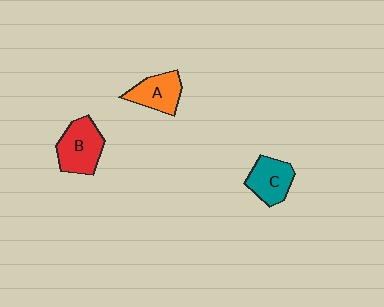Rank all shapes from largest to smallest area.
From largest to smallest: B (red), C (teal), A (orange).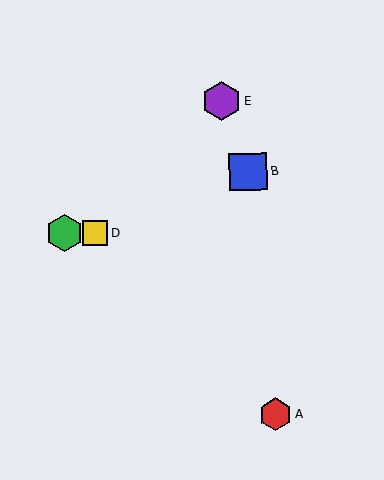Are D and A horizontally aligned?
No, D is at y≈233 and A is at y≈415.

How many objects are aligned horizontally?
2 objects (C, D) are aligned horizontally.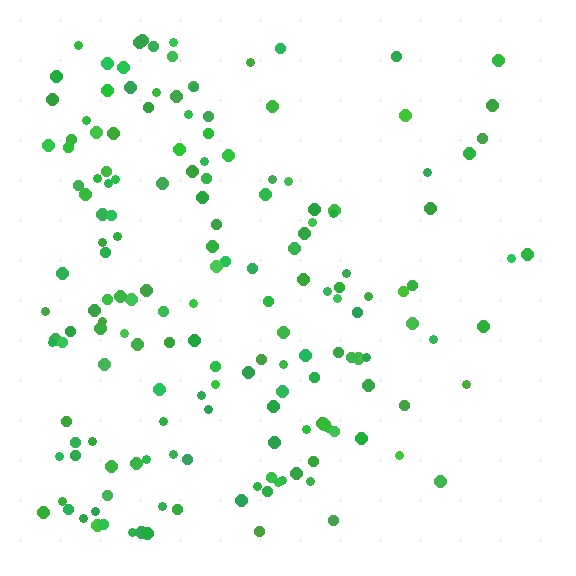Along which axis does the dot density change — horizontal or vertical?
Horizontal.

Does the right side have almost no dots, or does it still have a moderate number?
Still a moderate number, just noticeably fewer than the left.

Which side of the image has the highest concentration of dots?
The left.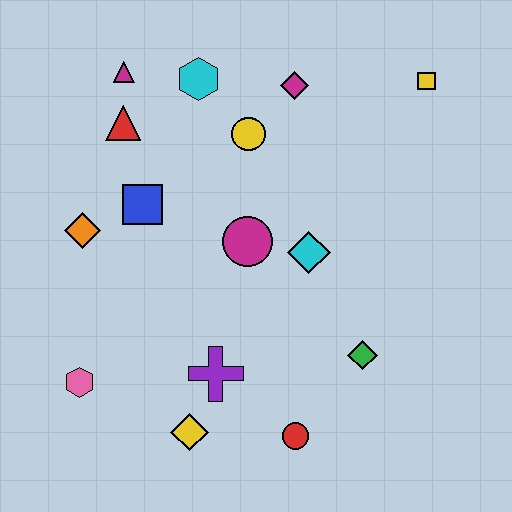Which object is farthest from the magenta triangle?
The red circle is farthest from the magenta triangle.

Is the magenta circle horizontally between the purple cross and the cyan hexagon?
No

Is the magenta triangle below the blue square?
No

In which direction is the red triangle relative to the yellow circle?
The red triangle is to the left of the yellow circle.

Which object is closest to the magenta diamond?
The yellow circle is closest to the magenta diamond.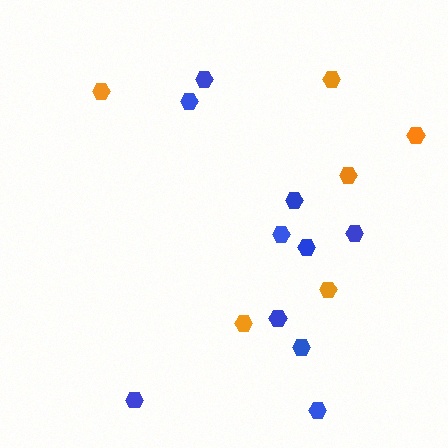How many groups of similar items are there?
There are 2 groups: one group of orange hexagons (6) and one group of blue hexagons (10).